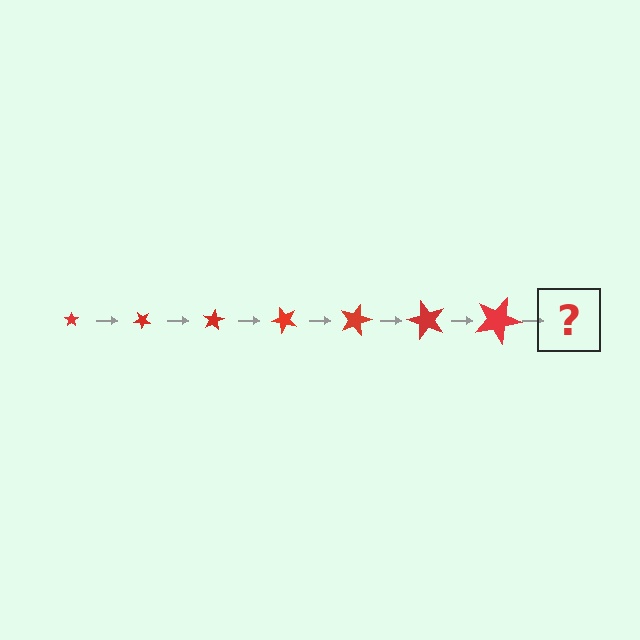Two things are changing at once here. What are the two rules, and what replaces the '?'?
The two rules are that the star grows larger each step and it rotates 40 degrees each step. The '?' should be a star, larger than the previous one and rotated 280 degrees from the start.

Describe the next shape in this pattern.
It should be a star, larger than the previous one and rotated 280 degrees from the start.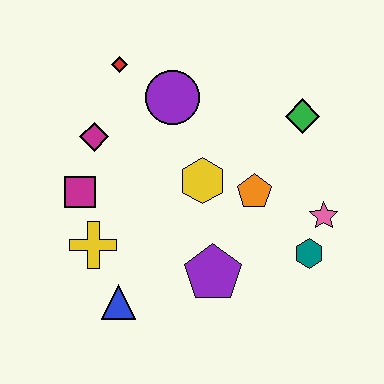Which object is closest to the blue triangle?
The yellow cross is closest to the blue triangle.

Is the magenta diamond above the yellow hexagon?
Yes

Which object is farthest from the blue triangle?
The green diamond is farthest from the blue triangle.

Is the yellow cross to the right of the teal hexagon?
No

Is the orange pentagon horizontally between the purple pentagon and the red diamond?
No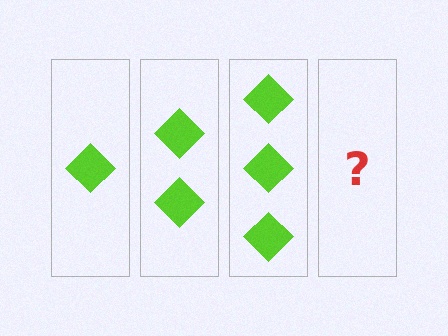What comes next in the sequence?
The next element should be 4 diamonds.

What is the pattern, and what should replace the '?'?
The pattern is that each step adds one more diamond. The '?' should be 4 diamonds.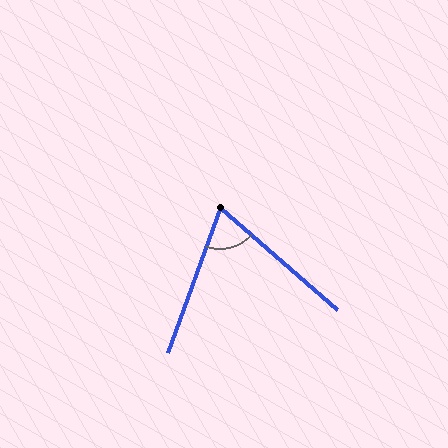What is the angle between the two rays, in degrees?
Approximately 68 degrees.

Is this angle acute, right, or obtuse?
It is acute.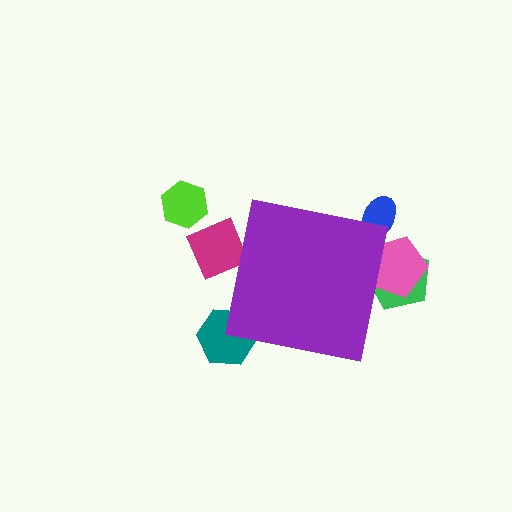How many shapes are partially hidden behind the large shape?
5 shapes are partially hidden.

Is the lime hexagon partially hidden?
No, the lime hexagon is fully visible.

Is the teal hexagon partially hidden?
Yes, the teal hexagon is partially hidden behind the purple square.